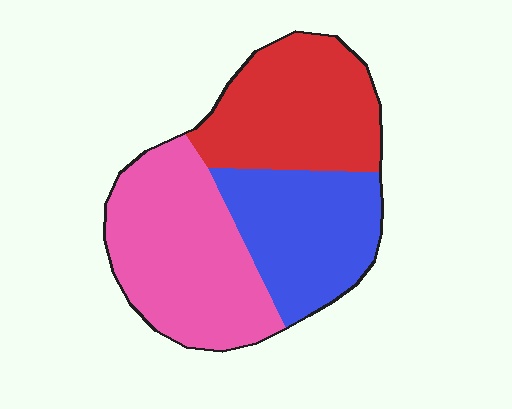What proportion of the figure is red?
Red covers 32% of the figure.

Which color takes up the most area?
Pink, at roughly 40%.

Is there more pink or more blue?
Pink.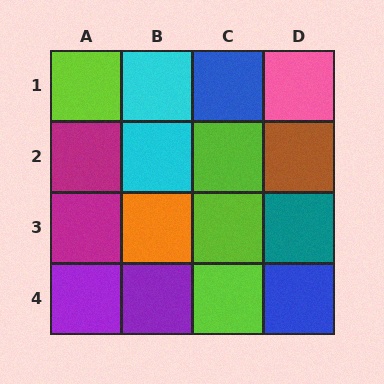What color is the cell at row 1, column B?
Cyan.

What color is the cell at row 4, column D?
Blue.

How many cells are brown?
1 cell is brown.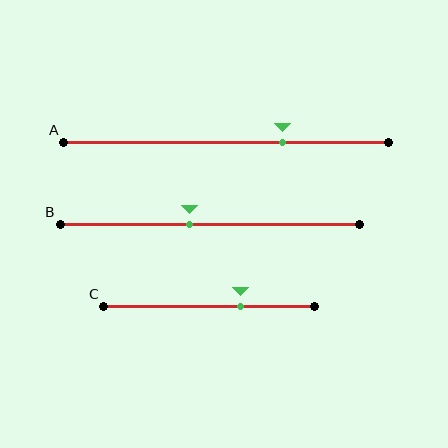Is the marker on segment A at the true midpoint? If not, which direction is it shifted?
No, the marker on segment A is shifted to the right by about 18% of the segment length.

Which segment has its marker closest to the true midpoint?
Segment B has its marker closest to the true midpoint.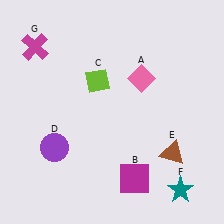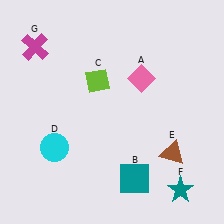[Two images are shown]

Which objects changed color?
B changed from magenta to teal. D changed from purple to cyan.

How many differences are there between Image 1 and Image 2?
There are 2 differences between the two images.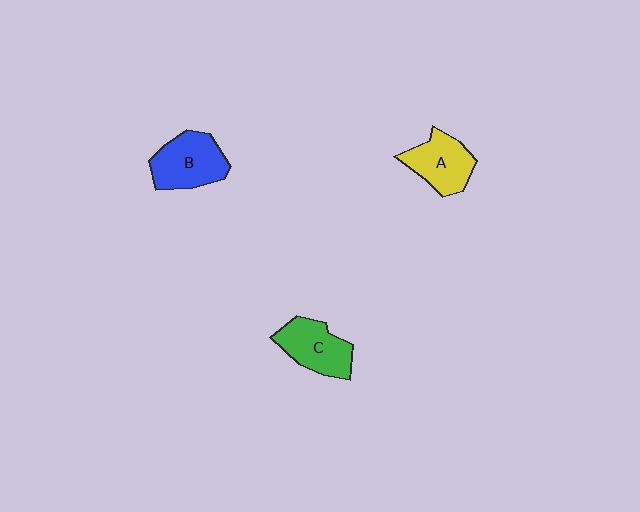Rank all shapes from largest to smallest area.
From largest to smallest: B (blue), C (green), A (yellow).